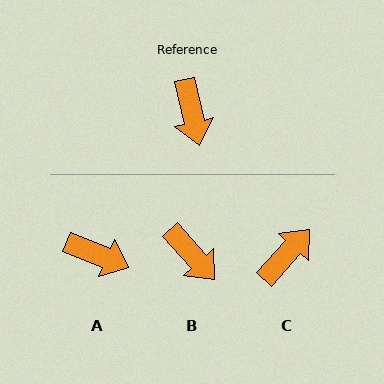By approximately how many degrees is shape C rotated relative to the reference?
Approximately 125 degrees counter-clockwise.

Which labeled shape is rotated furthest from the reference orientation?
C, about 125 degrees away.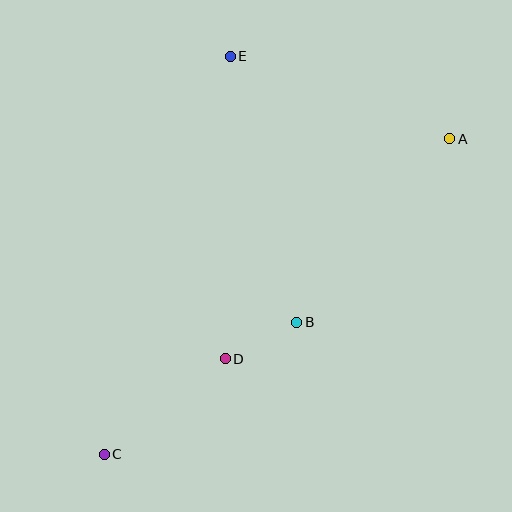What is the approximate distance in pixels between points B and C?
The distance between B and C is approximately 234 pixels.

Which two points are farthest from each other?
Points A and C are farthest from each other.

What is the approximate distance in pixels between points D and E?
The distance between D and E is approximately 303 pixels.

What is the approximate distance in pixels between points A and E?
The distance between A and E is approximately 234 pixels.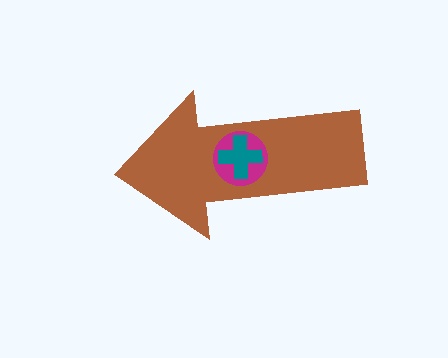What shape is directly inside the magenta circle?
The teal cross.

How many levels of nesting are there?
3.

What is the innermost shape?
The teal cross.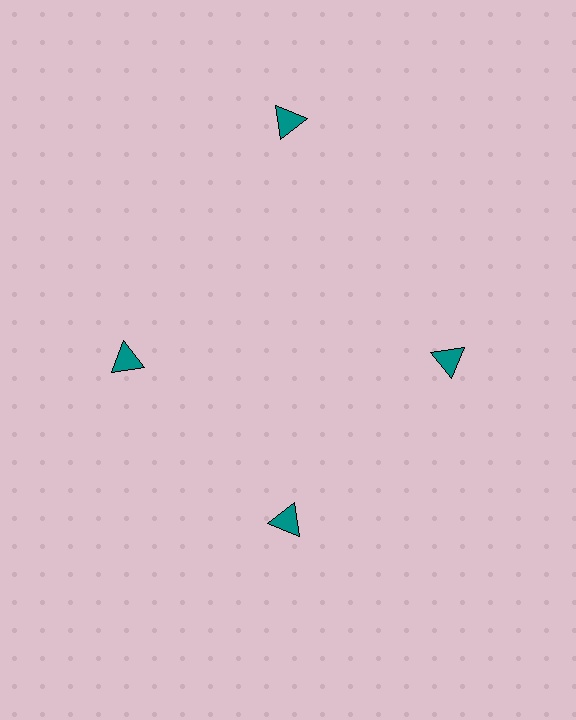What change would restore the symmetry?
The symmetry would be restored by moving it inward, back onto the ring so that all 4 triangles sit at equal angles and equal distance from the center.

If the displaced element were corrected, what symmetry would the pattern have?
It would have 4-fold rotational symmetry — the pattern would map onto itself every 90 degrees.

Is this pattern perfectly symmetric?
No. The 4 teal triangles are arranged in a ring, but one element near the 12 o'clock position is pushed outward from the center, breaking the 4-fold rotational symmetry.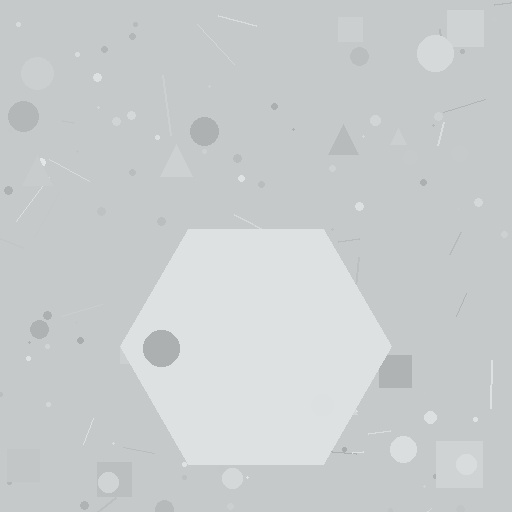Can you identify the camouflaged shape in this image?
The camouflaged shape is a hexagon.